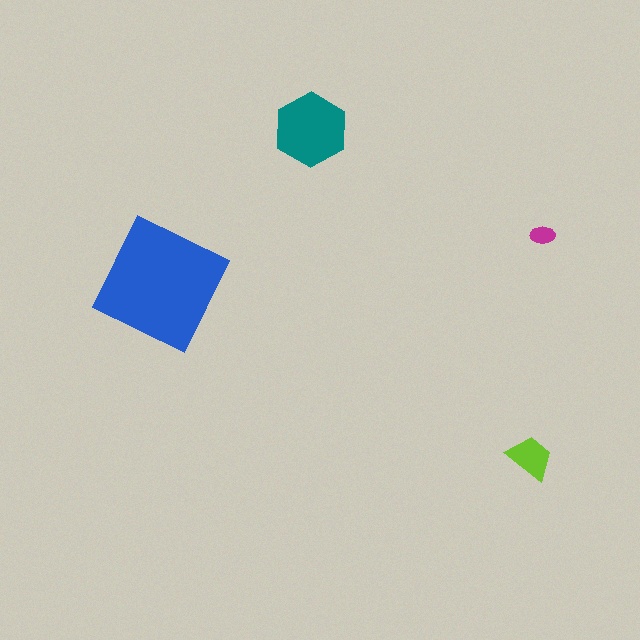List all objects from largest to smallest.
The blue square, the teal hexagon, the lime trapezoid, the magenta ellipse.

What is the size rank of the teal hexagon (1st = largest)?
2nd.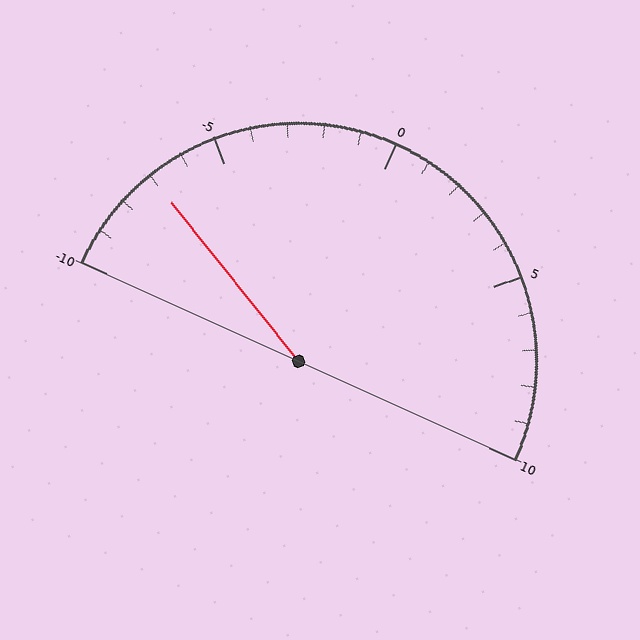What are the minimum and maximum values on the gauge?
The gauge ranges from -10 to 10.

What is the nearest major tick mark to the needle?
The nearest major tick mark is -5.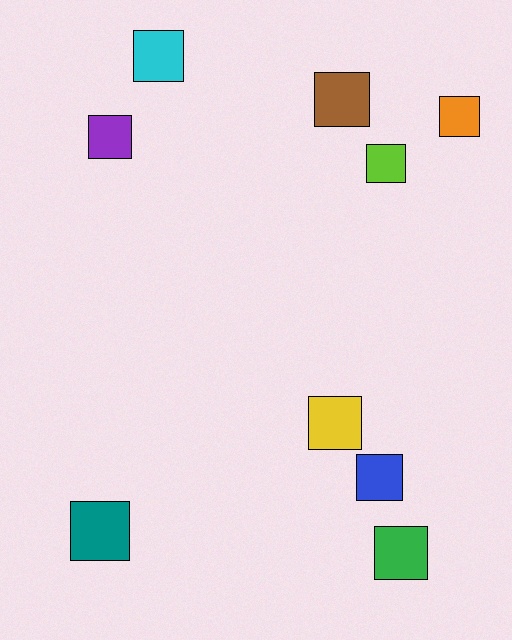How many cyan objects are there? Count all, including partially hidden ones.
There is 1 cyan object.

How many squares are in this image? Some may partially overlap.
There are 9 squares.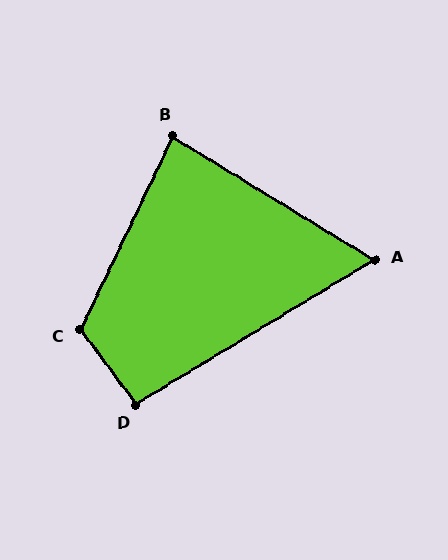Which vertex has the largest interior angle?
C, at approximately 117 degrees.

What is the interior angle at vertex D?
Approximately 96 degrees (obtuse).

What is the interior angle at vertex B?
Approximately 84 degrees (acute).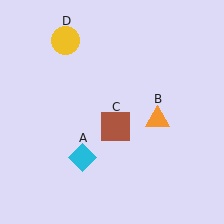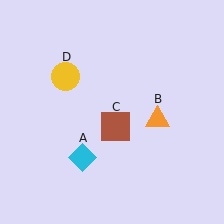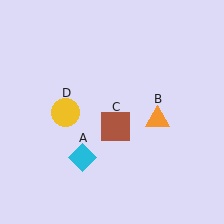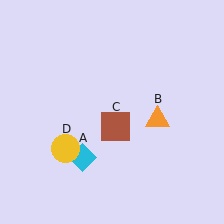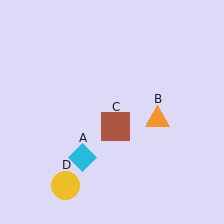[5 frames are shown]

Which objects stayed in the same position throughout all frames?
Cyan diamond (object A) and orange triangle (object B) and brown square (object C) remained stationary.